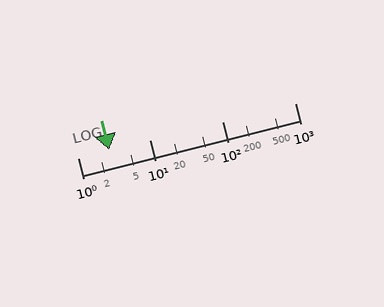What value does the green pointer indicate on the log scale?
The pointer indicates approximately 2.7.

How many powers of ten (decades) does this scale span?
The scale spans 3 decades, from 1 to 1000.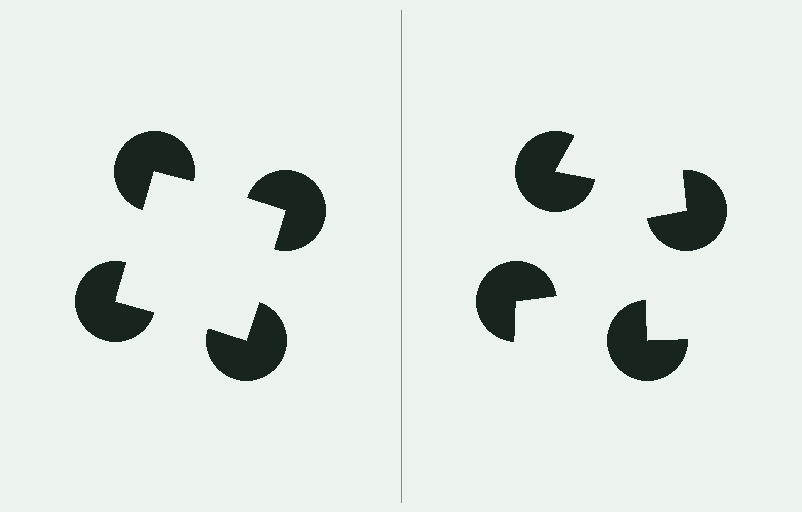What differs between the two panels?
The pac-man discs are positioned identically on both sides; only the wedge orientations differ. On the left they align to a square; on the right they are misaligned.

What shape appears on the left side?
An illusory square.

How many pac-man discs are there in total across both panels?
8 — 4 on each side.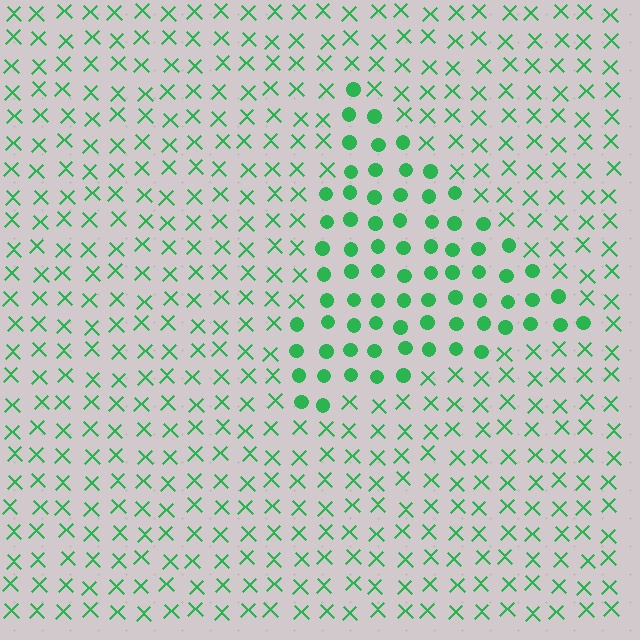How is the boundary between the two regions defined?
The boundary is defined by a change in element shape: circles inside vs. X marks outside. All elements share the same color and spacing.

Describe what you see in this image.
The image is filled with small green elements arranged in a uniform grid. A triangle-shaped region contains circles, while the surrounding area contains X marks. The boundary is defined purely by the change in element shape.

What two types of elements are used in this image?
The image uses circles inside the triangle region and X marks outside it.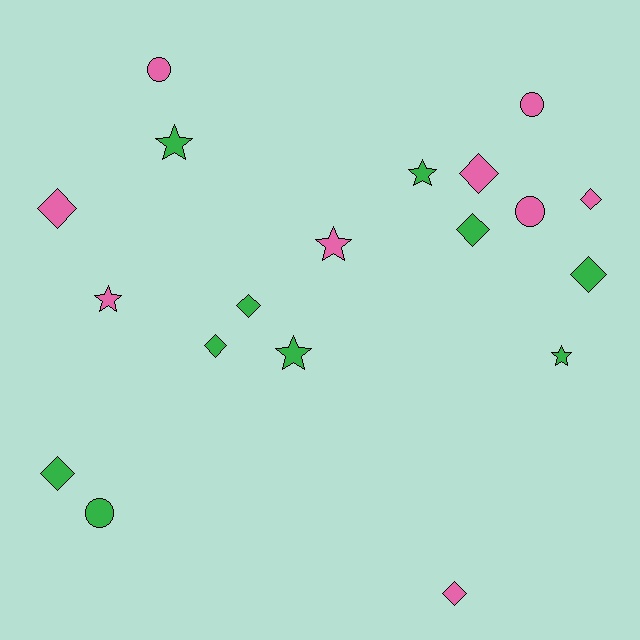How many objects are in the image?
There are 19 objects.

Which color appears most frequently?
Green, with 10 objects.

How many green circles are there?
There is 1 green circle.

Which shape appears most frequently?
Diamond, with 9 objects.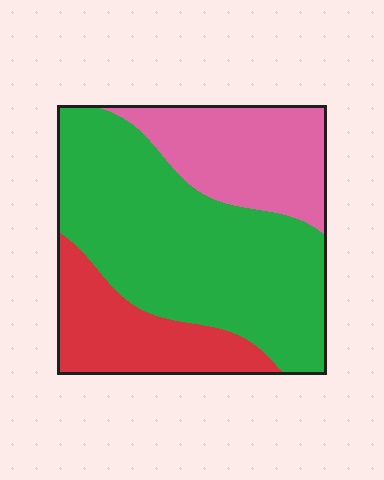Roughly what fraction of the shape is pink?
Pink covers around 25% of the shape.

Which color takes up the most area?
Green, at roughly 55%.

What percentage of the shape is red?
Red covers around 20% of the shape.